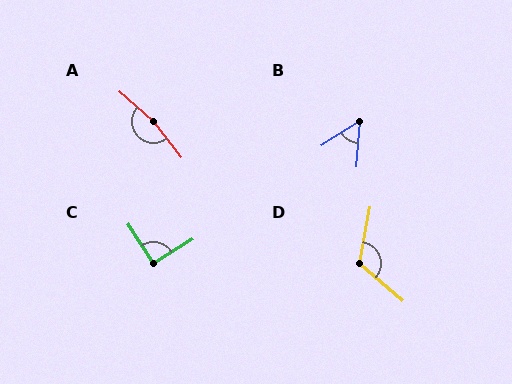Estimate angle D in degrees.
Approximately 120 degrees.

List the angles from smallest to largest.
B (53°), C (91°), D (120°), A (169°).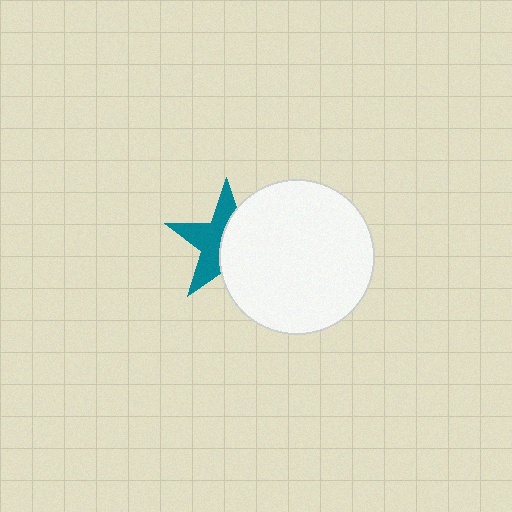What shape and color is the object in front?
The object in front is a white circle.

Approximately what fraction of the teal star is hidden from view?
Roughly 51% of the teal star is hidden behind the white circle.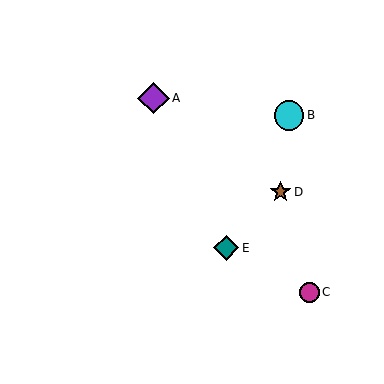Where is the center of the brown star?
The center of the brown star is at (281, 192).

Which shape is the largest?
The purple diamond (labeled A) is the largest.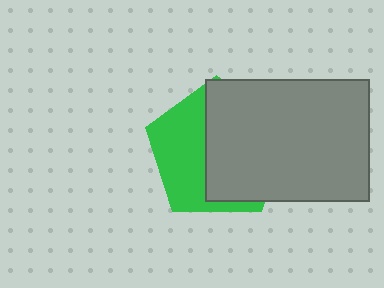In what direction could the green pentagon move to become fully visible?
The green pentagon could move left. That would shift it out from behind the gray rectangle entirely.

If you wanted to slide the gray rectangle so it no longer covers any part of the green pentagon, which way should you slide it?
Slide it right — that is the most direct way to separate the two shapes.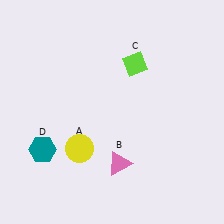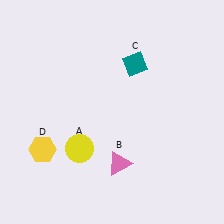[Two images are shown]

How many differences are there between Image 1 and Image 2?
There are 2 differences between the two images.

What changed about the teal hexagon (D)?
In Image 1, D is teal. In Image 2, it changed to yellow.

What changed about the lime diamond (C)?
In Image 1, C is lime. In Image 2, it changed to teal.